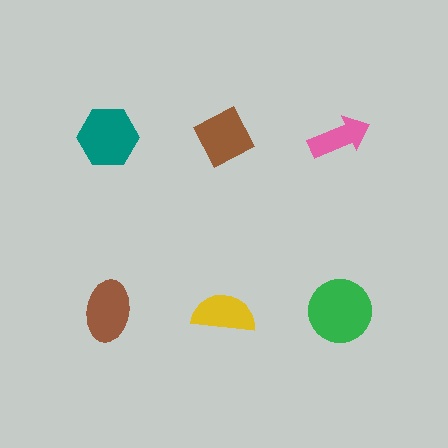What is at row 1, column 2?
A brown diamond.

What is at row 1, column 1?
A teal hexagon.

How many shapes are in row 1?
3 shapes.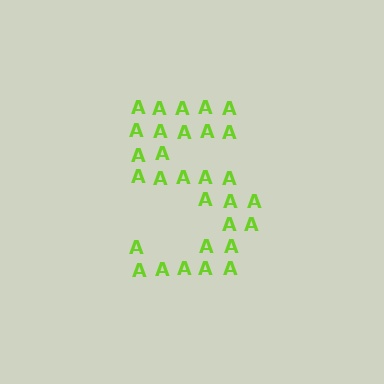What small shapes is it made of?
It is made of small letter A's.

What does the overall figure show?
The overall figure shows the digit 5.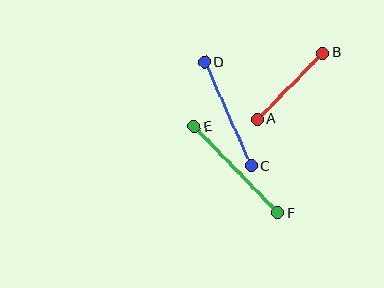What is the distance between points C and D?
The distance is approximately 113 pixels.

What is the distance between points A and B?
The distance is approximately 93 pixels.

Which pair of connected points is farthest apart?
Points E and F are farthest apart.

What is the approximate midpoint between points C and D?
The midpoint is at approximately (228, 114) pixels.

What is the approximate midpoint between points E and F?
The midpoint is at approximately (236, 170) pixels.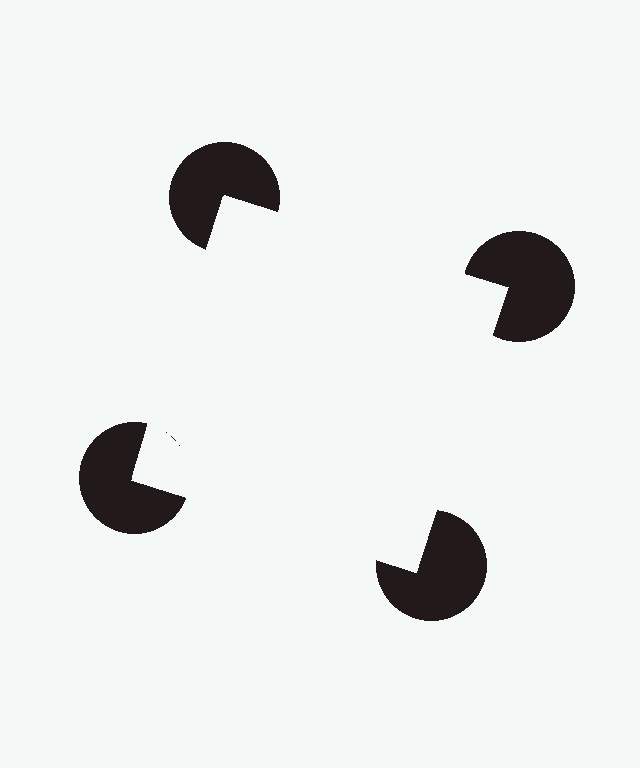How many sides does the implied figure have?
4 sides.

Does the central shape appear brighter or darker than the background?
It typically appears slightly brighter than the background, even though no actual brightness change is drawn.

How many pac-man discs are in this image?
There are 4 — one at each vertex of the illusory square.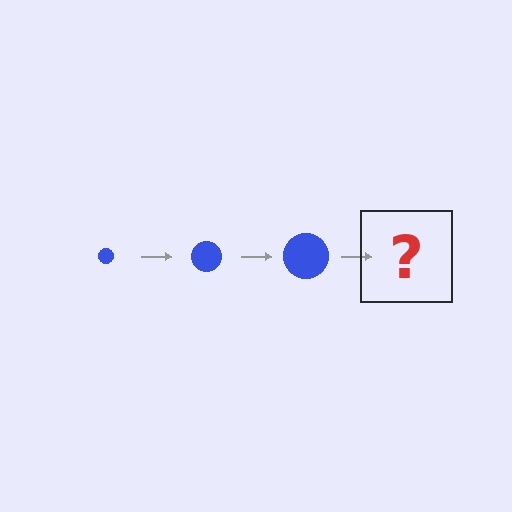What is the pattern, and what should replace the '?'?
The pattern is that the circle gets progressively larger each step. The '?' should be a blue circle, larger than the previous one.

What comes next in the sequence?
The next element should be a blue circle, larger than the previous one.